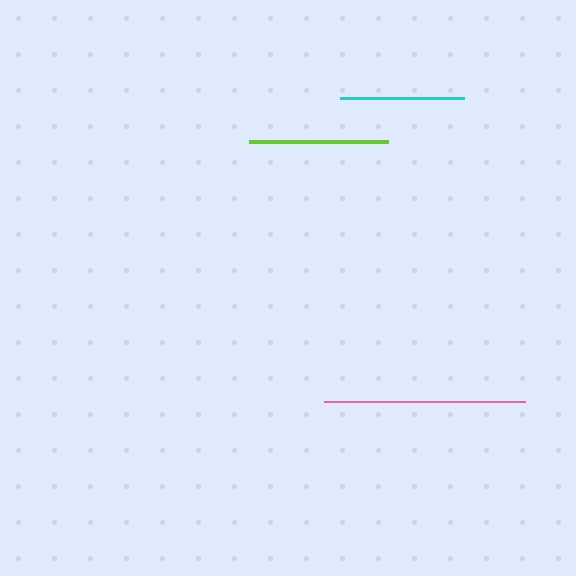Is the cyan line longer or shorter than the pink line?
The pink line is longer than the cyan line.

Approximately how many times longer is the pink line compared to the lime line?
The pink line is approximately 1.5 times the length of the lime line.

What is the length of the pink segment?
The pink segment is approximately 201 pixels long.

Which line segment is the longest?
The pink line is the longest at approximately 201 pixels.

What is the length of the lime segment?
The lime segment is approximately 138 pixels long.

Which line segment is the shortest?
The cyan line is the shortest at approximately 124 pixels.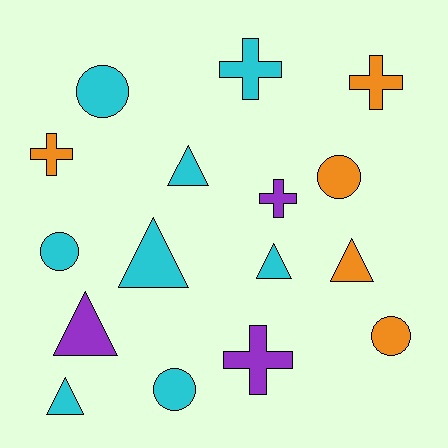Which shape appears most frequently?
Triangle, with 6 objects.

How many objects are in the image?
There are 16 objects.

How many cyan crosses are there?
There is 1 cyan cross.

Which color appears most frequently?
Cyan, with 8 objects.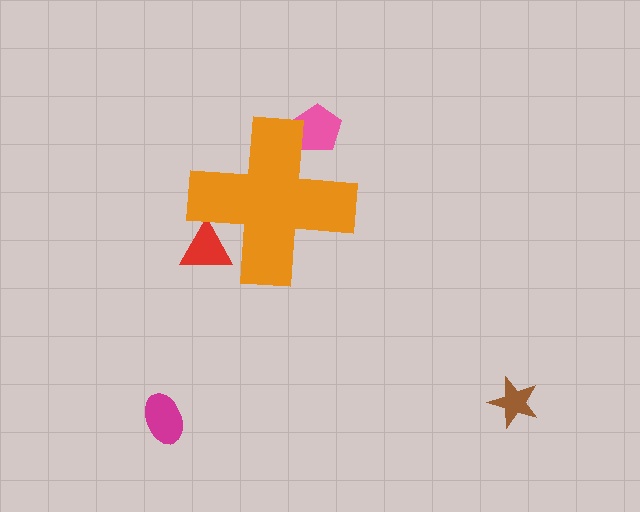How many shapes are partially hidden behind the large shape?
2 shapes are partially hidden.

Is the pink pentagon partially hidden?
Yes, the pink pentagon is partially hidden behind the orange cross.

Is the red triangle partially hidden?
Yes, the red triangle is partially hidden behind the orange cross.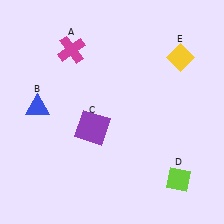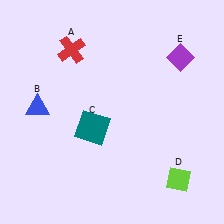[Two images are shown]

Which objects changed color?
A changed from magenta to red. C changed from purple to teal. E changed from yellow to purple.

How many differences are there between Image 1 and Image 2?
There are 3 differences between the two images.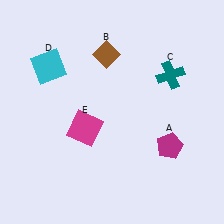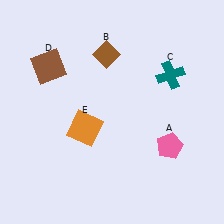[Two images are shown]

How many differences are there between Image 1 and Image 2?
There are 3 differences between the two images.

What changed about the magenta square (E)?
In Image 1, E is magenta. In Image 2, it changed to orange.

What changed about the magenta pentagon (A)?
In Image 1, A is magenta. In Image 2, it changed to pink.